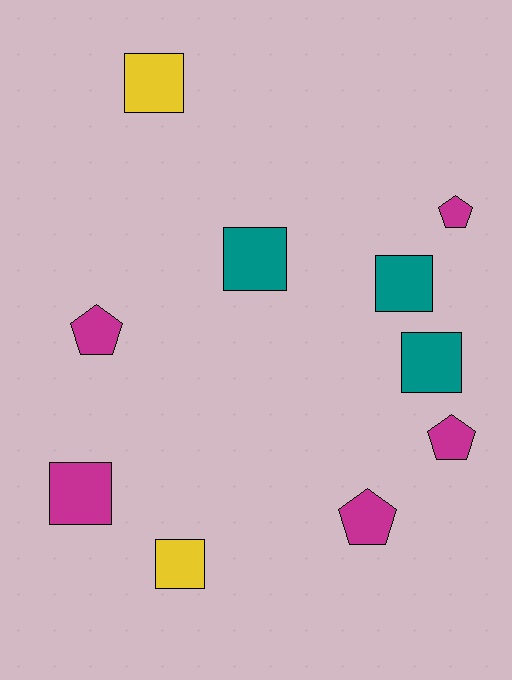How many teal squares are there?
There are 3 teal squares.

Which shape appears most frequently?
Square, with 6 objects.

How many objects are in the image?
There are 10 objects.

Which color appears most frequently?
Magenta, with 5 objects.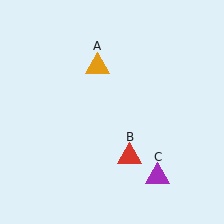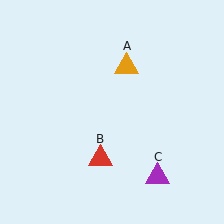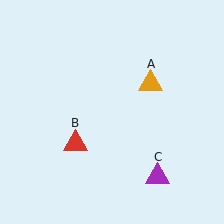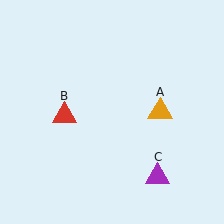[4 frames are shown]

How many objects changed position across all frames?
2 objects changed position: orange triangle (object A), red triangle (object B).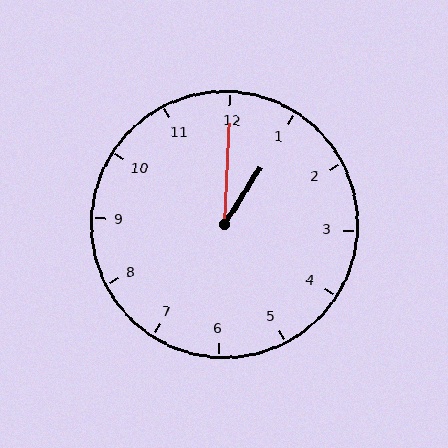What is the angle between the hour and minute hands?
Approximately 30 degrees.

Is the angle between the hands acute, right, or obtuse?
It is acute.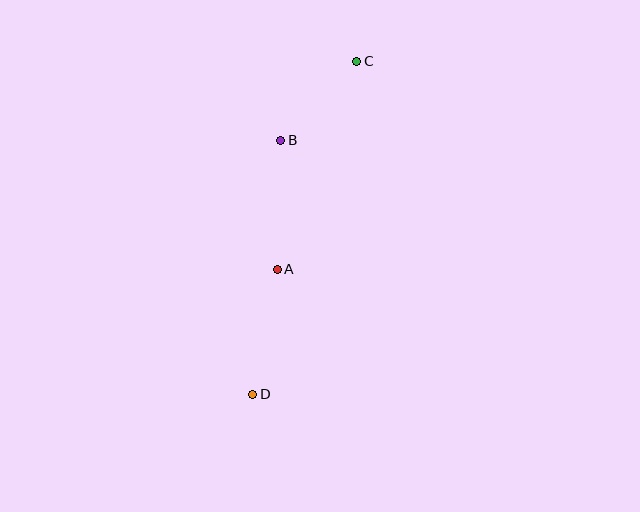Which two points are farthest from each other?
Points C and D are farthest from each other.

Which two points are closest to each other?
Points B and C are closest to each other.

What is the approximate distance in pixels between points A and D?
The distance between A and D is approximately 127 pixels.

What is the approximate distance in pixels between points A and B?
The distance between A and B is approximately 129 pixels.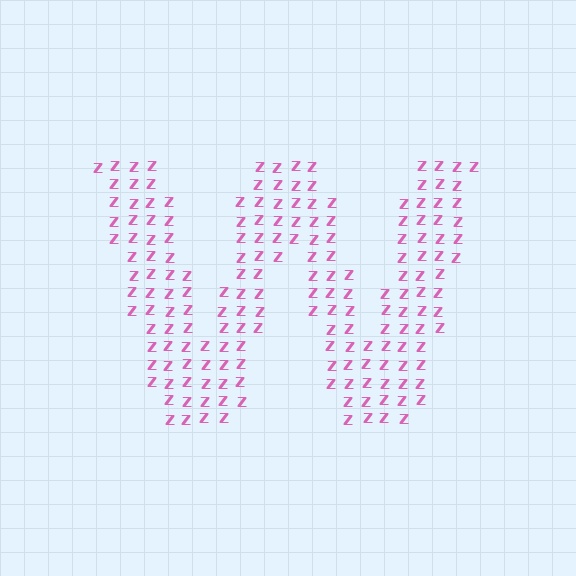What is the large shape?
The large shape is the letter W.